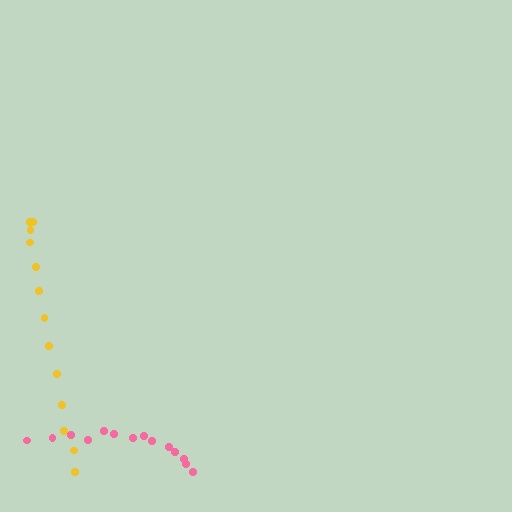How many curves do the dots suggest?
There are 2 distinct paths.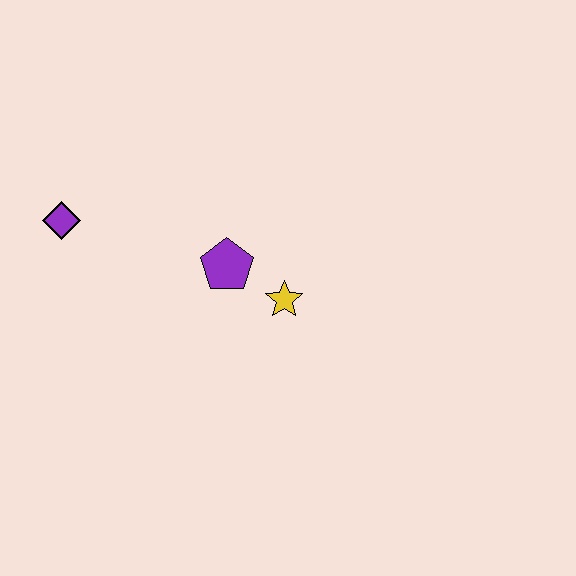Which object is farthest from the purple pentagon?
The purple diamond is farthest from the purple pentagon.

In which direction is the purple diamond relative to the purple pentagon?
The purple diamond is to the left of the purple pentagon.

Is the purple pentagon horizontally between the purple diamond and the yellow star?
Yes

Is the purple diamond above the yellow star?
Yes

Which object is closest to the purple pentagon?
The yellow star is closest to the purple pentagon.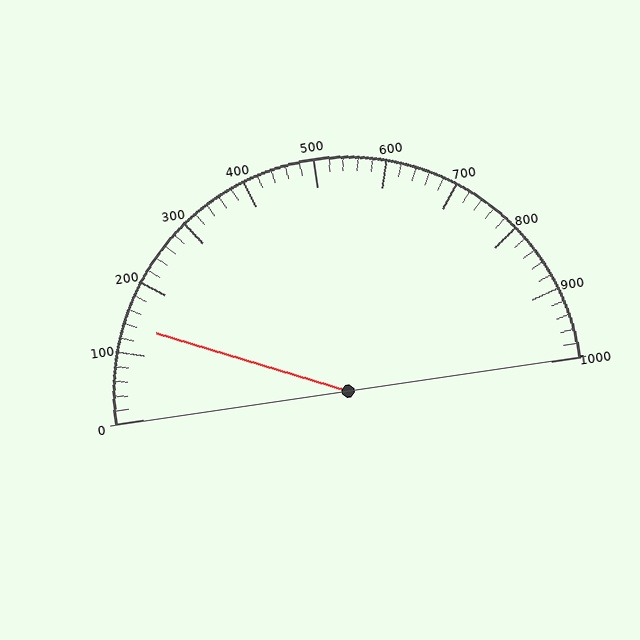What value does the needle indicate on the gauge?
The needle indicates approximately 140.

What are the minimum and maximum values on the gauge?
The gauge ranges from 0 to 1000.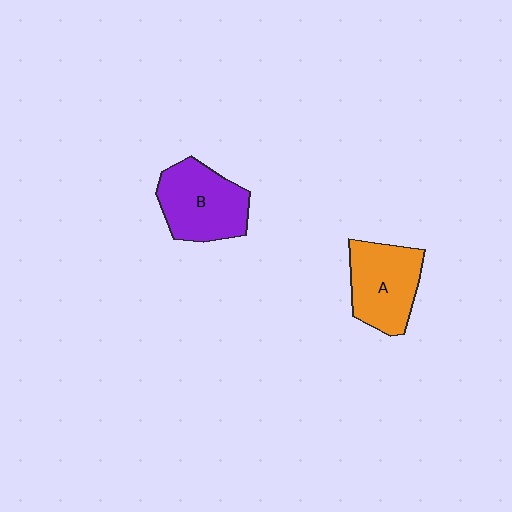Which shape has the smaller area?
Shape A (orange).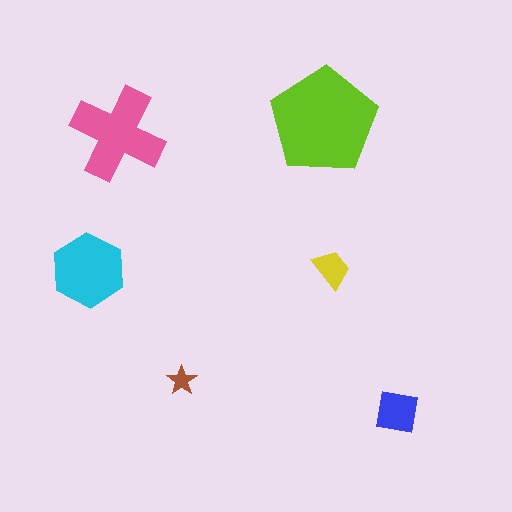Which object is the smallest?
The brown star.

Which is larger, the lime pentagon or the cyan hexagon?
The lime pentagon.